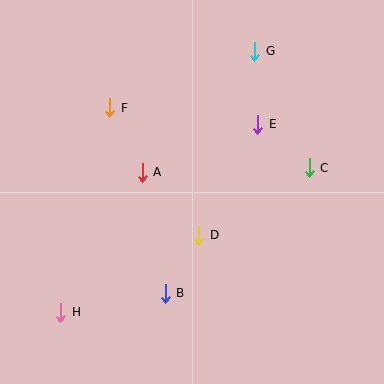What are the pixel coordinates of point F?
Point F is at (110, 108).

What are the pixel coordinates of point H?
Point H is at (60, 312).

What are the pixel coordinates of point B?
Point B is at (165, 293).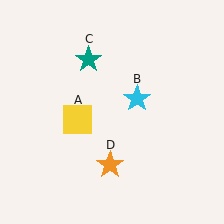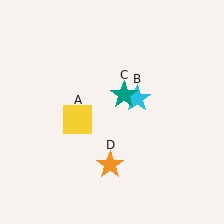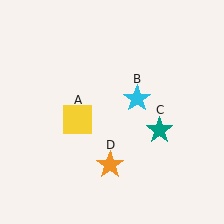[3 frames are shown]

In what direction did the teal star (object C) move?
The teal star (object C) moved down and to the right.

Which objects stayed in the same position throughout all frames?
Yellow square (object A) and cyan star (object B) and orange star (object D) remained stationary.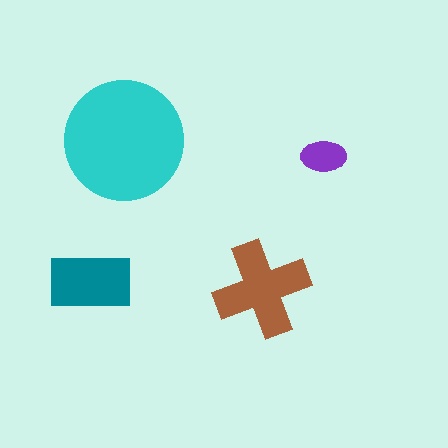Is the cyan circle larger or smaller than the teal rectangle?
Larger.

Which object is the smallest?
The purple ellipse.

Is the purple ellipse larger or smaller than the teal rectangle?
Smaller.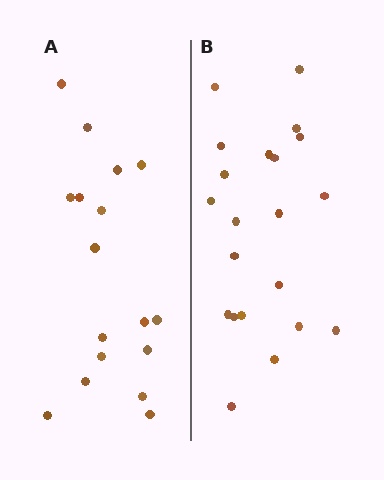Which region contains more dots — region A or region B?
Region B (the right region) has more dots.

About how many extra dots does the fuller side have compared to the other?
Region B has about 4 more dots than region A.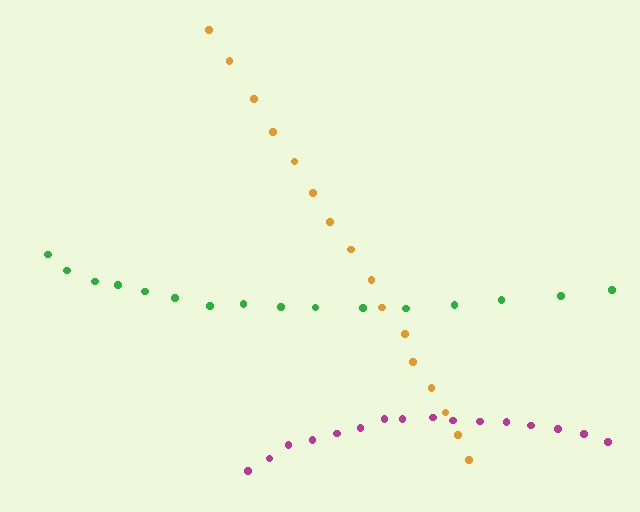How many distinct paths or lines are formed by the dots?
There are 3 distinct paths.